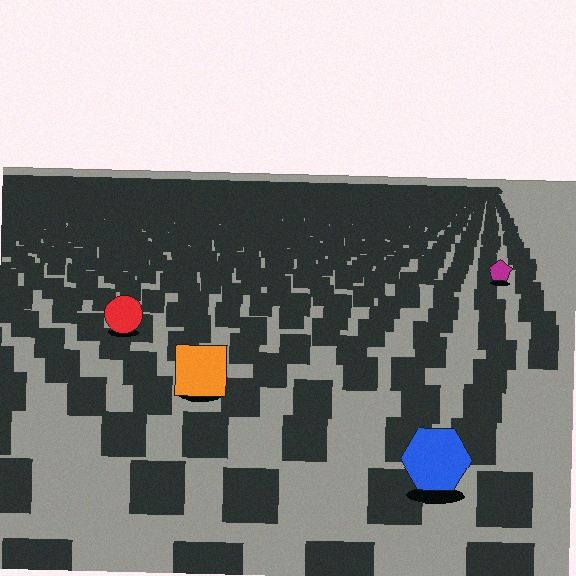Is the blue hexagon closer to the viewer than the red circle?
Yes. The blue hexagon is closer — you can tell from the texture gradient: the ground texture is coarser near it.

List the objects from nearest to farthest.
From nearest to farthest: the blue hexagon, the orange square, the red circle, the magenta pentagon.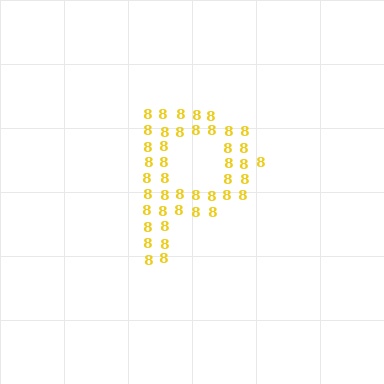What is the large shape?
The large shape is the letter P.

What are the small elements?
The small elements are digit 8's.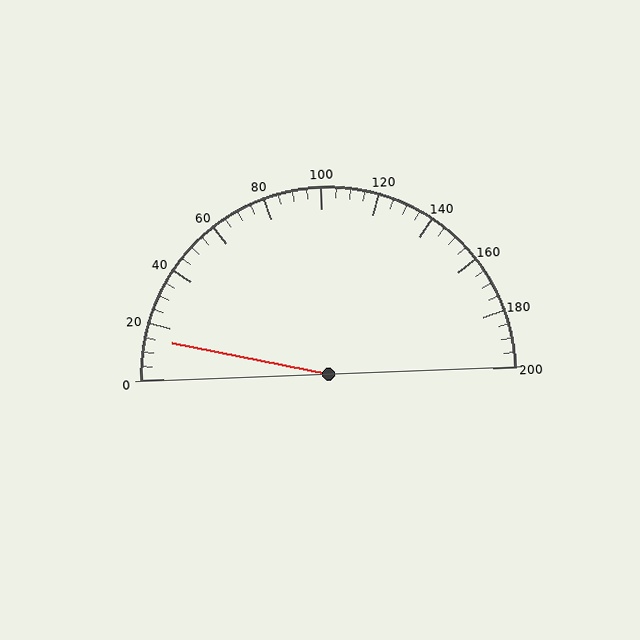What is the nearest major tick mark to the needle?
The nearest major tick mark is 20.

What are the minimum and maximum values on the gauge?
The gauge ranges from 0 to 200.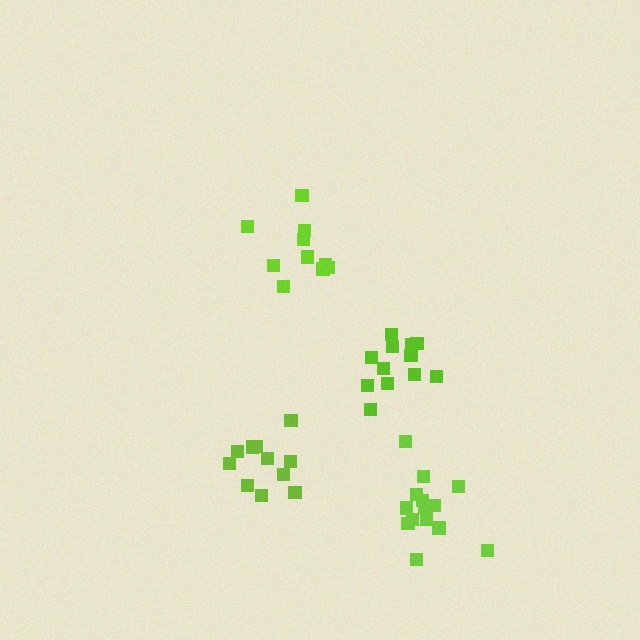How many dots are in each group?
Group 1: 12 dots, Group 2: 10 dots, Group 3: 14 dots, Group 4: 11 dots (47 total).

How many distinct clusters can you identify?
There are 4 distinct clusters.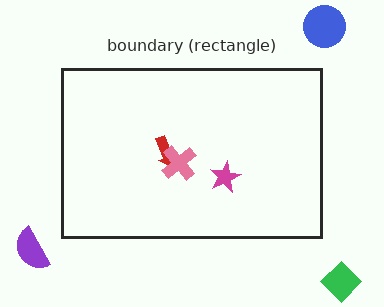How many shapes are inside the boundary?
3 inside, 3 outside.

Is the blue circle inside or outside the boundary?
Outside.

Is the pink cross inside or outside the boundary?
Inside.